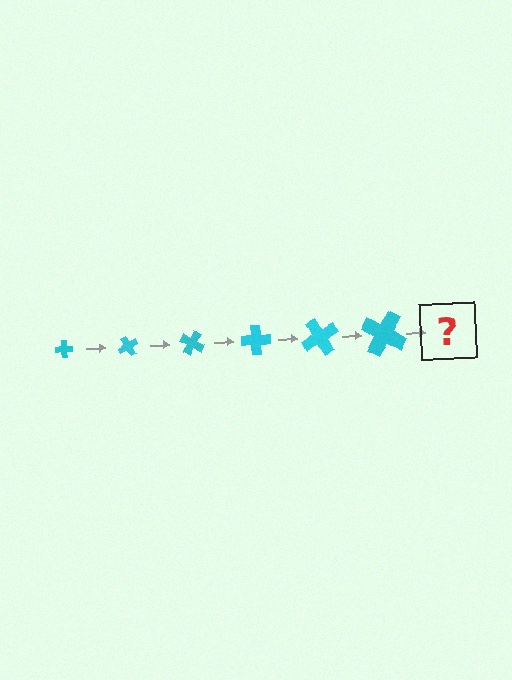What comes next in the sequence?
The next element should be a cross, larger than the previous one and rotated 360 degrees from the start.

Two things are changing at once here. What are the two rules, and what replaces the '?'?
The two rules are that the cross grows larger each step and it rotates 60 degrees each step. The '?' should be a cross, larger than the previous one and rotated 360 degrees from the start.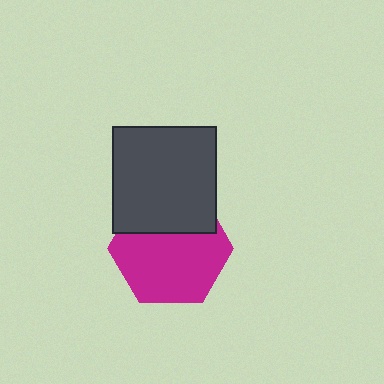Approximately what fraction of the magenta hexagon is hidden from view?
Roughly 33% of the magenta hexagon is hidden behind the dark gray rectangle.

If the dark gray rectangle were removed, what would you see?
You would see the complete magenta hexagon.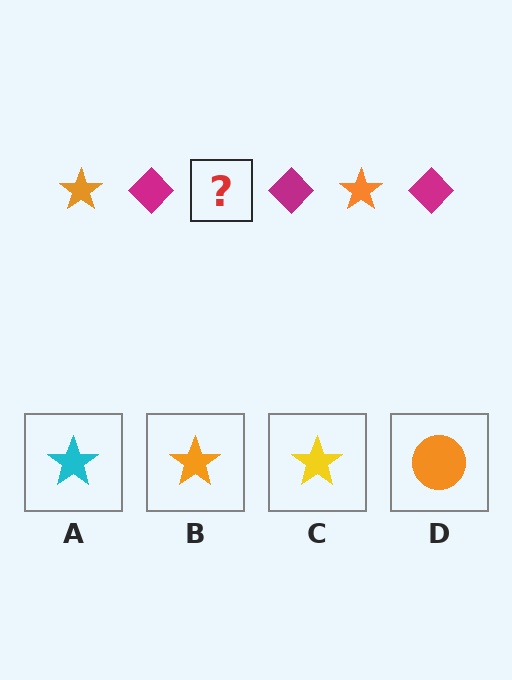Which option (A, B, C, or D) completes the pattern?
B.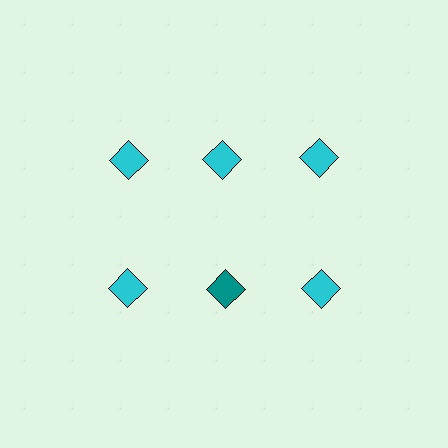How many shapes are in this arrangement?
There are 6 shapes arranged in a grid pattern.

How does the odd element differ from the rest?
It has a different color: teal instead of cyan.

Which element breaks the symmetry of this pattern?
The teal diamond in the second row, second from left column breaks the symmetry. All other shapes are cyan diamonds.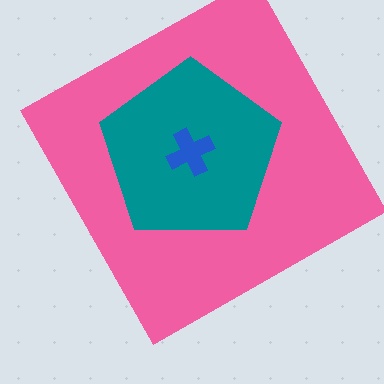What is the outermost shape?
The pink square.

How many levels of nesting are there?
3.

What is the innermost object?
The blue cross.